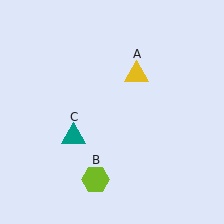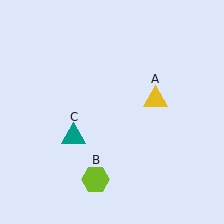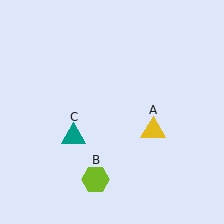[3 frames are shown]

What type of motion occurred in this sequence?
The yellow triangle (object A) rotated clockwise around the center of the scene.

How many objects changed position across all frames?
1 object changed position: yellow triangle (object A).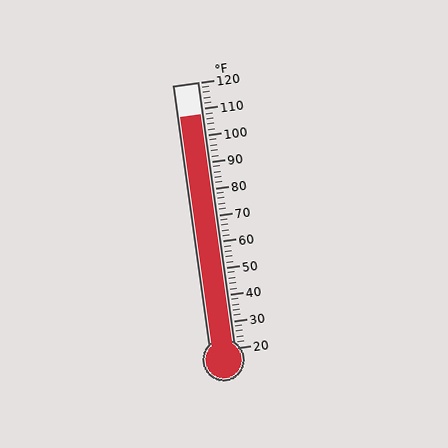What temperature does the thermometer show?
The thermometer shows approximately 108°F.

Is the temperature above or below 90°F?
The temperature is above 90°F.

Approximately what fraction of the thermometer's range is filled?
The thermometer is filled to approximately 90% of its range.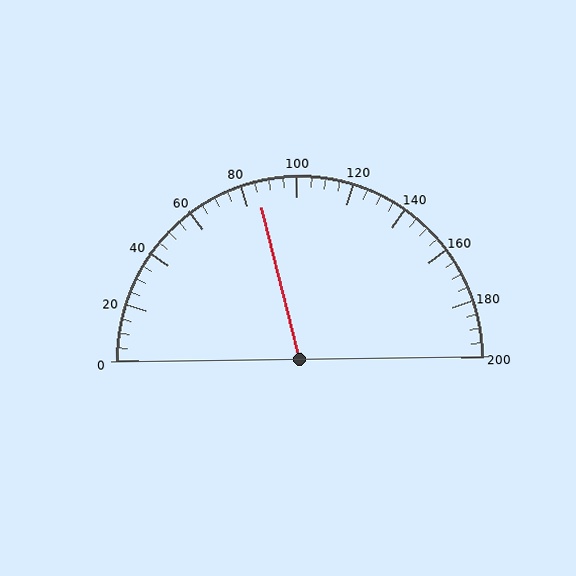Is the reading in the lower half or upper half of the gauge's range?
The reading is in the lower half of the range (0 to 200).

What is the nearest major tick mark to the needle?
The nearest major tick mark is 80.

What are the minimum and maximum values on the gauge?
The gauge ranges from 0 to 200.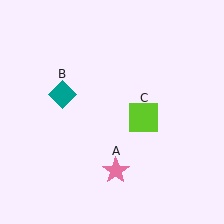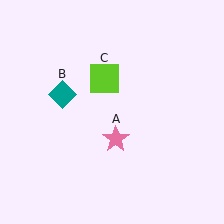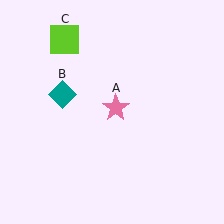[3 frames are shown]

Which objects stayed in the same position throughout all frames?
Teal diamond (object B) remained stationary.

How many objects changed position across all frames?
2 objects changed position: pink star (object A), lime square (object C).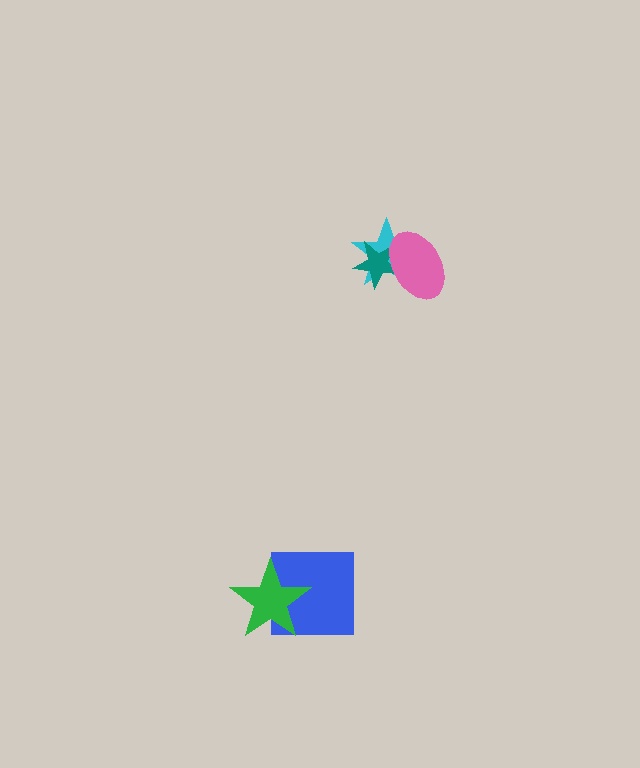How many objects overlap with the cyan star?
2 objects overlap with the cyan star.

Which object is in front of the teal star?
The pink ellipse is in front of the teal star.